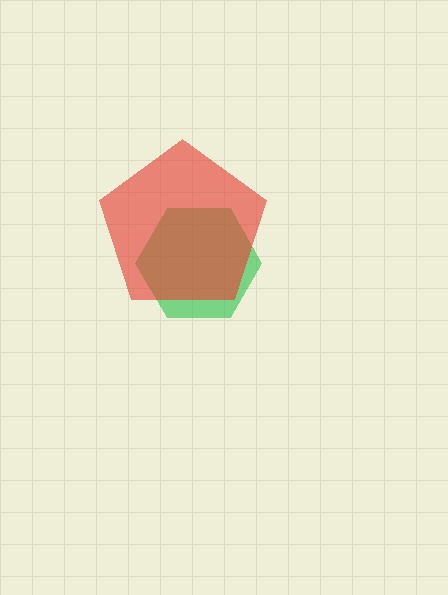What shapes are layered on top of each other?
The layered shapes are: a green hexagon, a red pentagon.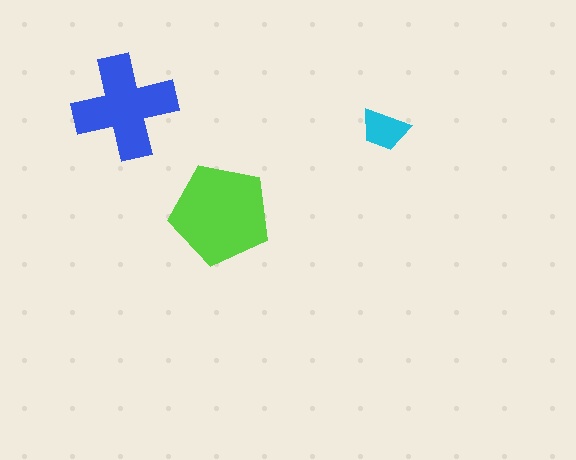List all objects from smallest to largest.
The cyan trapezoid, the blue cross, the lime pentagon.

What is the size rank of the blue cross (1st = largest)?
2nd.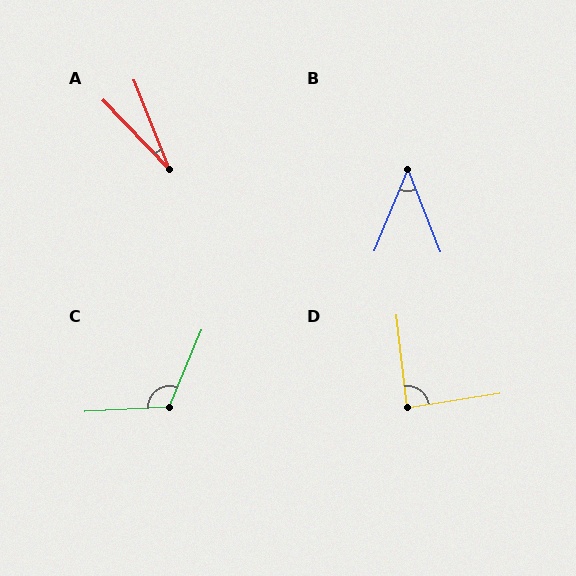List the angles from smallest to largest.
A (22°), B (44°), D (87°), C (116°).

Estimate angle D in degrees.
Approximately 87 degrees.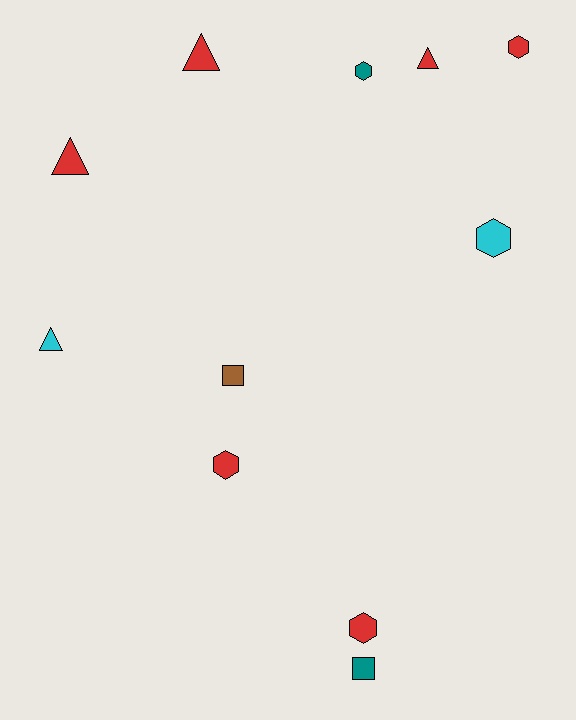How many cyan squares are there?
There are no cyan squares.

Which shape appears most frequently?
Hexagon, with 5 objects.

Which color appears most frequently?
Red, with 6 objects.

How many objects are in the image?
There are 11 objects.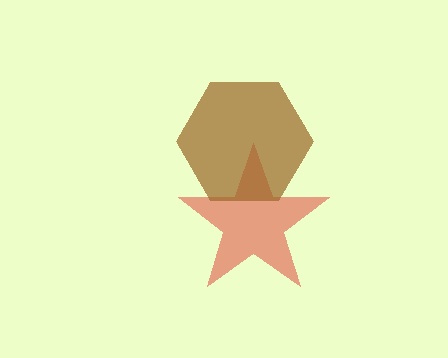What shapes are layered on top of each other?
The layered shapes are: a red star, a brown hexagon.